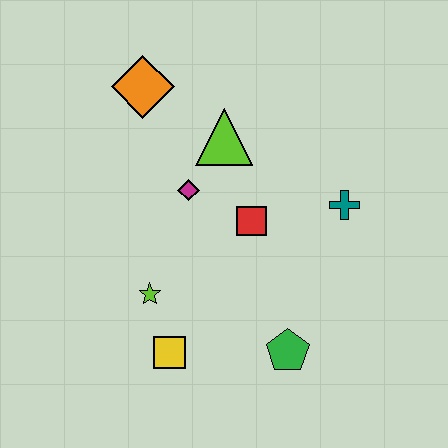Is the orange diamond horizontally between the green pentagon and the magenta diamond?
No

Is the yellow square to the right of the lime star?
Yes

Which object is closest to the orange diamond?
The lime triangle is closest to the orange diamond.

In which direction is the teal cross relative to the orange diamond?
The teal cross is to the right of the orange diamond.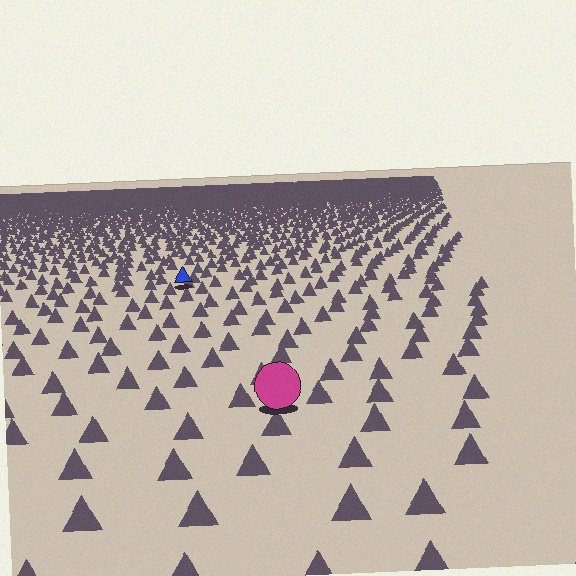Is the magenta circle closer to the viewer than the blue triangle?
Yes. The magenta circle is closer — you can tell from the texture gradient: the ground texture is coarser near it.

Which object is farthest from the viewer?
The blue triangle is farthest from the viewer. It appears smaller and the ground texture around it is denser.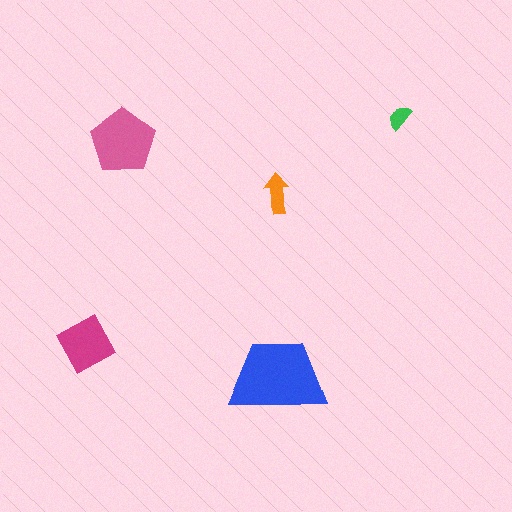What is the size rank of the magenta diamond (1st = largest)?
3rd.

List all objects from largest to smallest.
The blue trapezoid, the pink pentagon, the magenta diamond, the orange arrow, the green semicircle.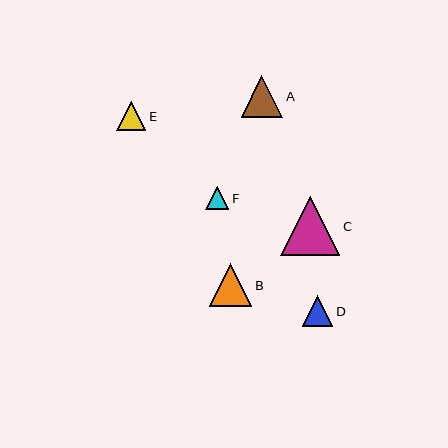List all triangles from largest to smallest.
From largest to smallest: C, B, A, D, E, F.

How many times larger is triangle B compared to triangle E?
Triangle B is approximately 1.5 times the size of triangle E.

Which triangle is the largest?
Triangle C is the largest with a size of approximately 59 pixels.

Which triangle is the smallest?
Triangle F is the smallest with a size of approximately 23 pixels.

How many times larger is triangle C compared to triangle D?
Triangle C is approximately 1.9 times the size of triangle D.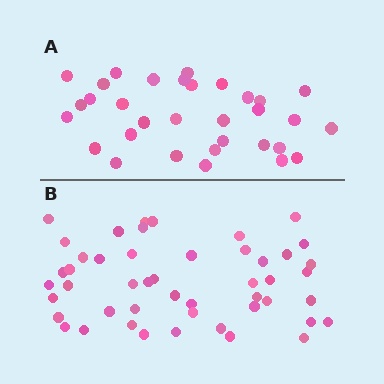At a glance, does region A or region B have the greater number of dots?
Region B (the bottom region) has more dots.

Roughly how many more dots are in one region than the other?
Region B has approximately 15 more dots than region A.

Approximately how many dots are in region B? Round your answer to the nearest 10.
About 50 dots. (The exact count is 48, which rounds to 50.)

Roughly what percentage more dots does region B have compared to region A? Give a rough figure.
About 50% more.